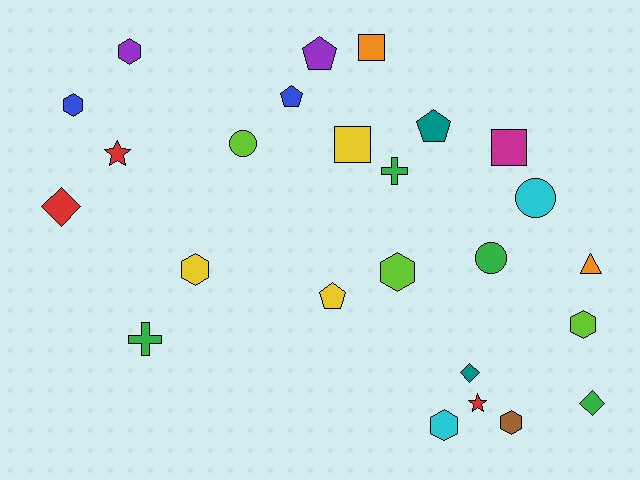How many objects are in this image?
There are 25 objects.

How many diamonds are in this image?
There are 3 diamonds.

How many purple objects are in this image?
There are 2 purple objects.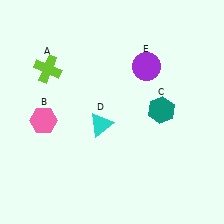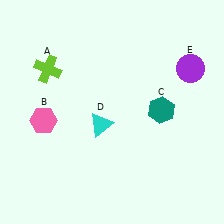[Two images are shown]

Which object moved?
The purple circle (E) moved right.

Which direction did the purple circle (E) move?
The purple circle (E) moved right.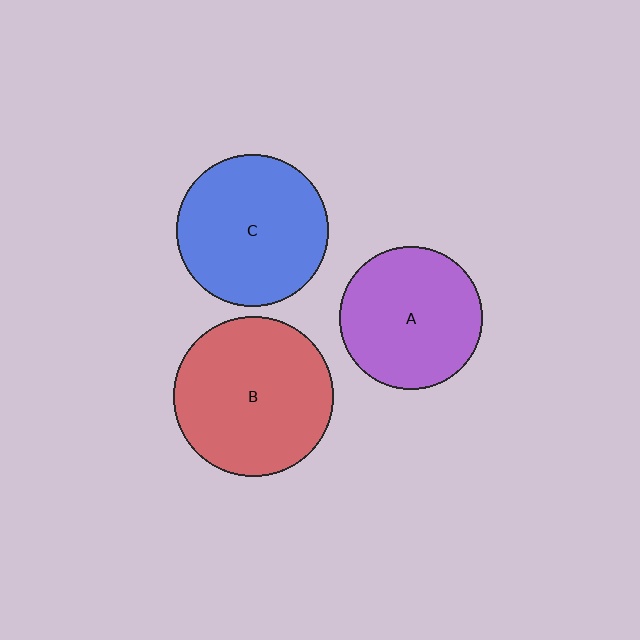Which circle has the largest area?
Circle B (red).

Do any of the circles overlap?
No, none of the circles overlap.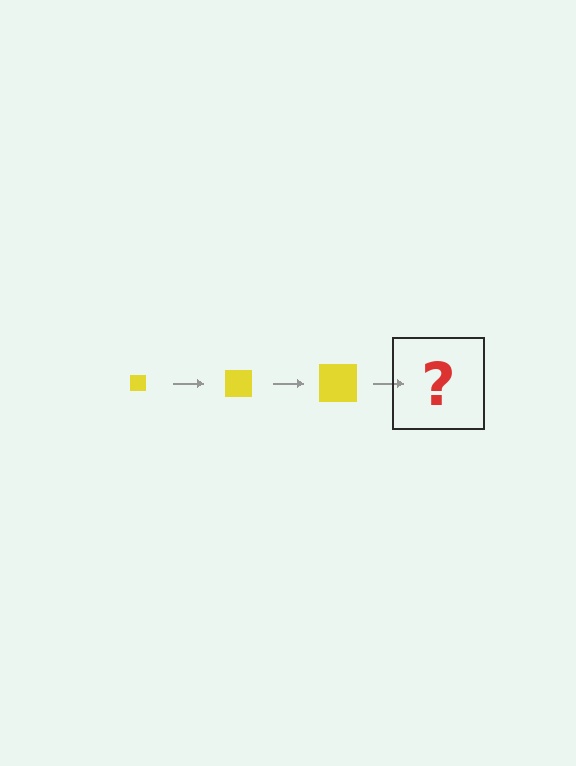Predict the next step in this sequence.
The next step is a yellow square, larger than the previous one.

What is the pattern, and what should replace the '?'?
The pattern is that the square gets progressively larger each step. The '?' should be a yellow square, larger than the previous one.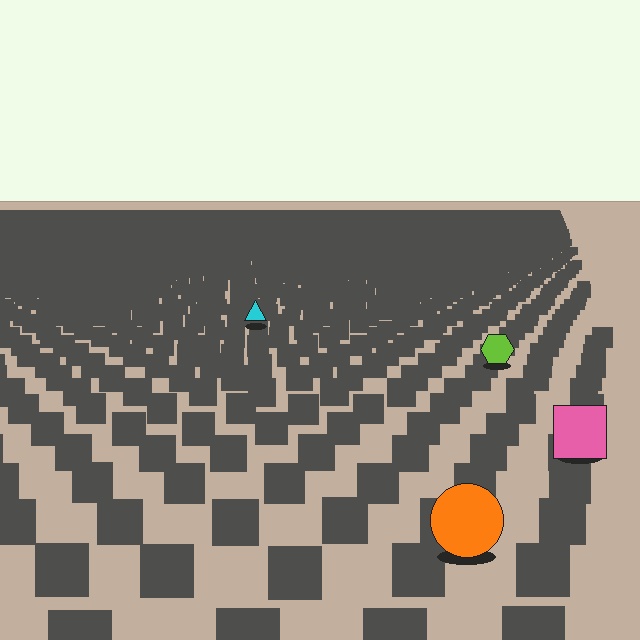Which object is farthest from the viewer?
The cyan triangle is farthest from the viewer. It appears smaller and the ground texture around it is denser.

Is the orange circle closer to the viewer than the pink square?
Yes. The orange circle is closer — you can tell from the texture gradient: the ground texture is coarser near it.